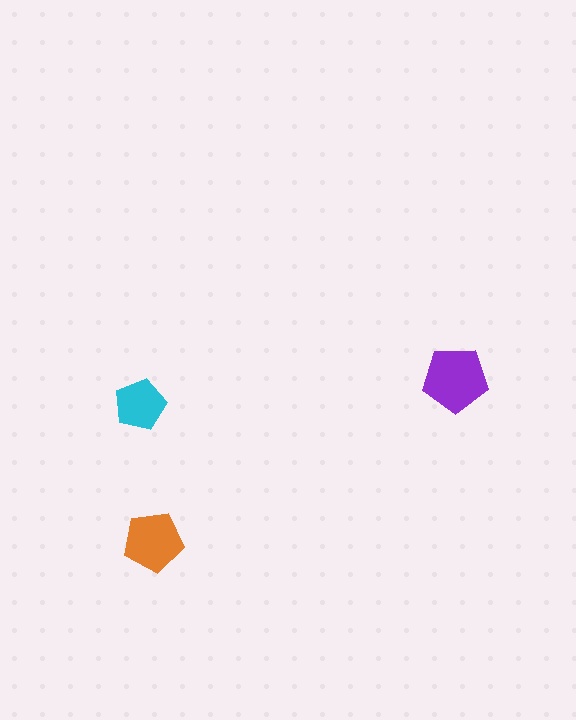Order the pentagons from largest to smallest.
the purple one, the orange one, the cyan one.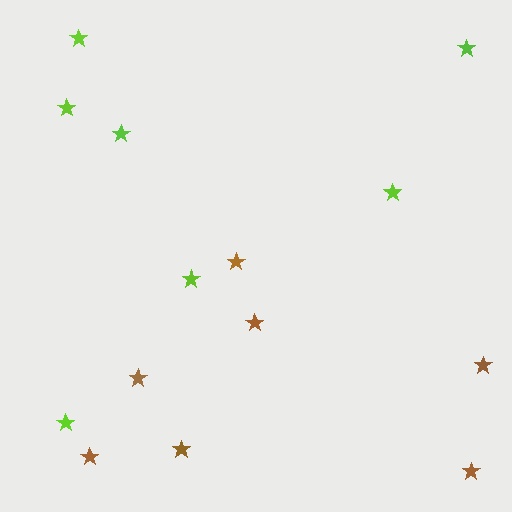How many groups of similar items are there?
There are 2 groups: one group of brown stars (7) and one group of lime stars (7).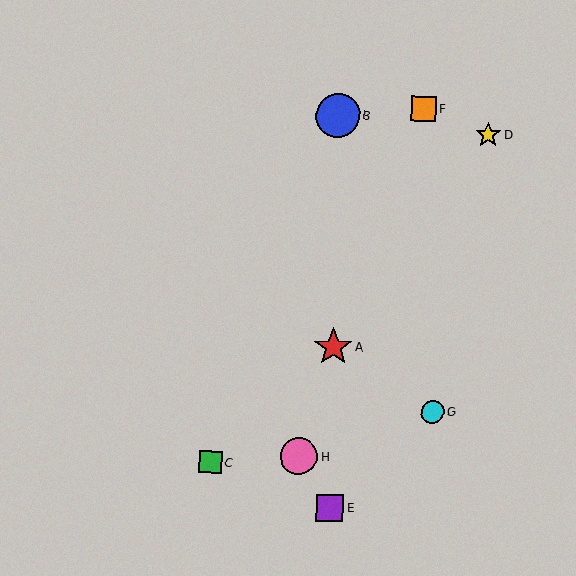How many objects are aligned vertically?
3 objects (A, B, E) are aligned vertically.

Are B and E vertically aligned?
Yes, both are at x≈338.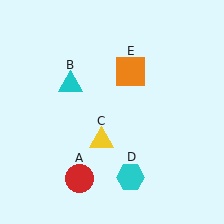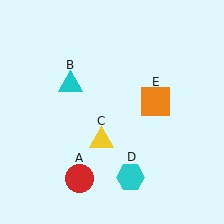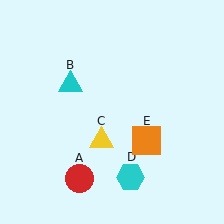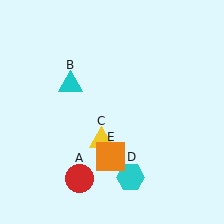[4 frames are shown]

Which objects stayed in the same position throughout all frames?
Red circle (object A) and cyan triangle (object B) and yellow triangle (object C) and cyan hexagon (object D) remained stationary.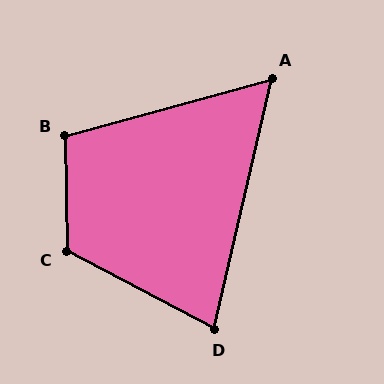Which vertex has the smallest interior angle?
A, at approximately 61 degrees.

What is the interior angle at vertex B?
Approximately 105 degrees (obtuse).